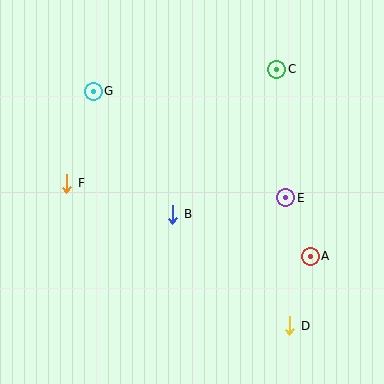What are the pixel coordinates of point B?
Point B is at (173, 214).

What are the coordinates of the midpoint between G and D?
The midpoint between G and D is at (191, 209).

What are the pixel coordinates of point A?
Point A is at (310, 256).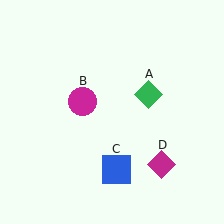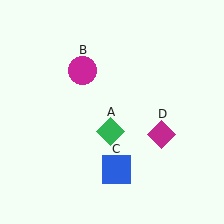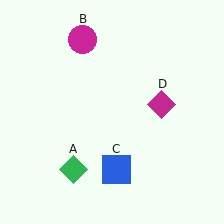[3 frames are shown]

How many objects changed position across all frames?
3 objects changed position: green diamond (object A), magenta circle (object B), magenta diamond (object D).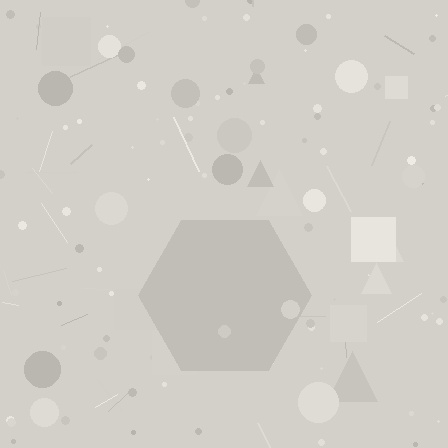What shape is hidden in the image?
A hexagon is hidden in the image.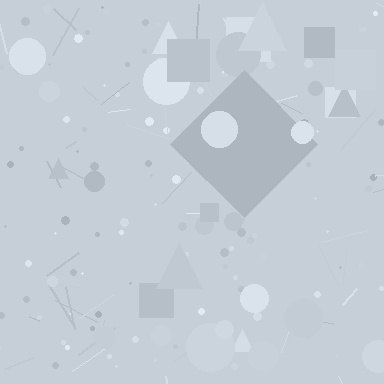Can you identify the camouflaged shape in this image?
The camouflaged shape is a diamond.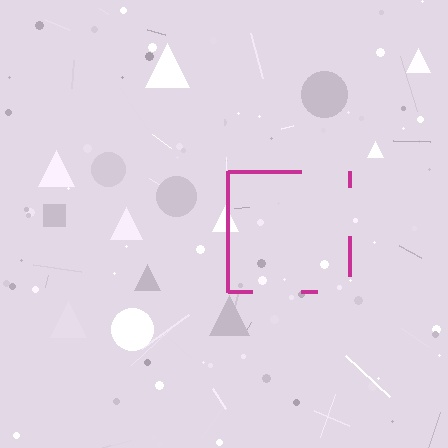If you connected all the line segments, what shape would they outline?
They would outline a square.